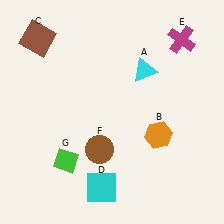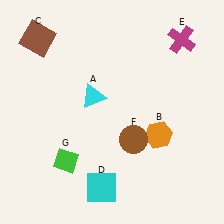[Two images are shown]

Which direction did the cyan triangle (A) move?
The cyan triangle (A) moved left.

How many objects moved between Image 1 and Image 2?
2 objects moved between the two images.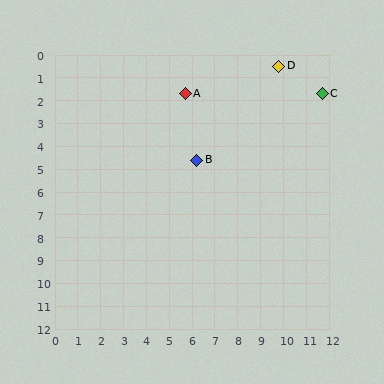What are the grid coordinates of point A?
Point A is at approximately (5.7, 1.7).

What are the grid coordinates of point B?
Point B is at approximately (6.2, 4.6).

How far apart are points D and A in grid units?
Points D and A are about 4.3 grid units apart.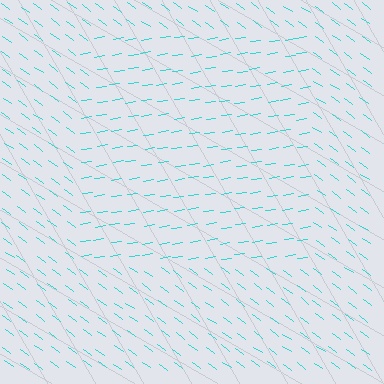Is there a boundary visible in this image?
Yes, there is a texture boundary formed by a change in line orientation.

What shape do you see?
I see a rectangle.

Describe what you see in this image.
The image is filled with small cyan line segments. A rectangle region in the image has lines oriented differently from the surrounding lines, creating a visible texture boundary.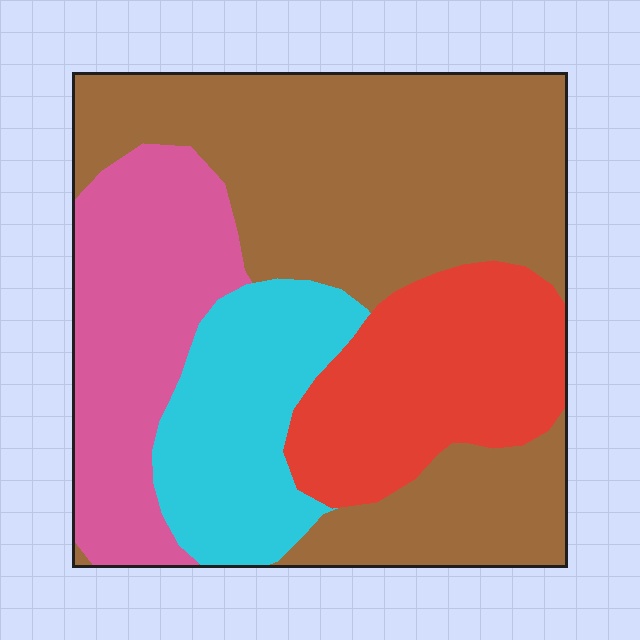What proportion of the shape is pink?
Pink covers 20% of the shape.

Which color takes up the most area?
Brown, at roughly 45%.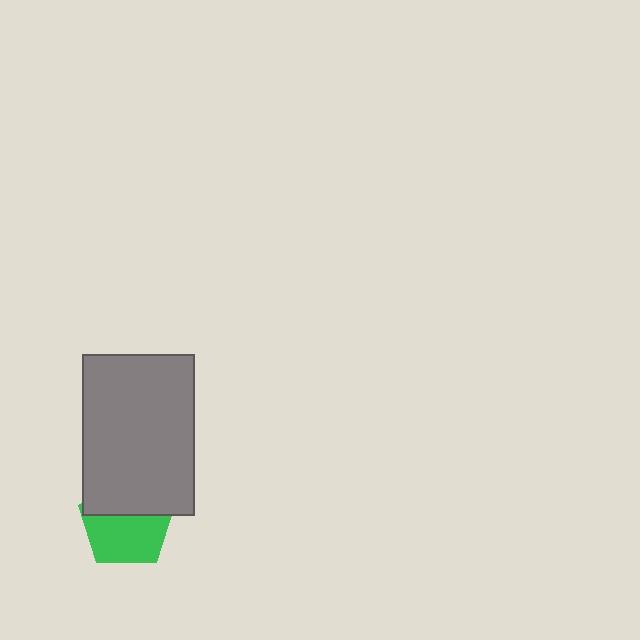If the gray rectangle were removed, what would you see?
You would see the complete green pentagon.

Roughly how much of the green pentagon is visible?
About half of it is visible (roughly 58%).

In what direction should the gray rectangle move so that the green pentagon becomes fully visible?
The gray rectangle should move up. That is the shortest direction to clear the overlap and leave the green pentagon fully visible.